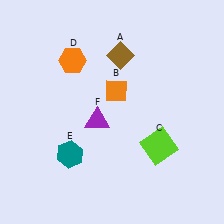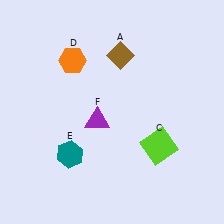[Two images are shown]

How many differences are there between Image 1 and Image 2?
There is 1 difference between the two images.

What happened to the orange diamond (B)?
The orange diamond (B) was removed in Image 2. It was in the top-right area of Image 1.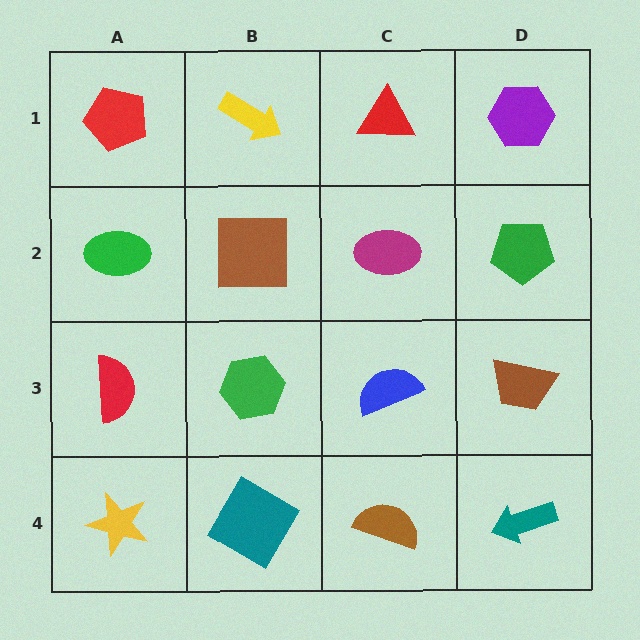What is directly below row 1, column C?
A magenta ellipse.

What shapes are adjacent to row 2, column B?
A yellow arrow (row 1, column B), a green hexagon (row 3, column B), a green ellipse (row 2, column A), a magenta ellipse (row 2, column C).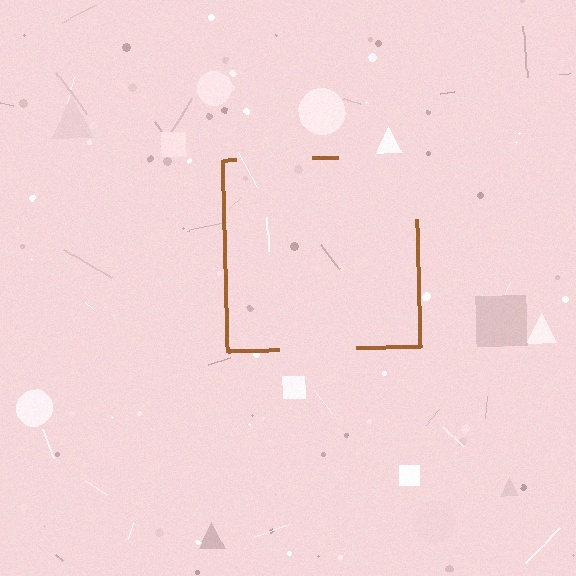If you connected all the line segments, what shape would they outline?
They would outline a square.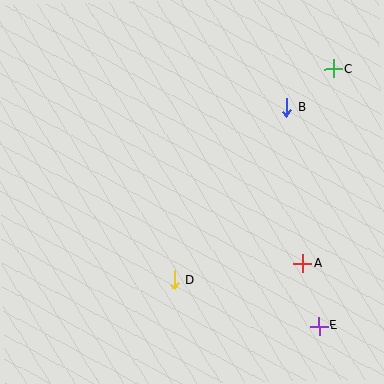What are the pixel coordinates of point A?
Point A is at (303, 264).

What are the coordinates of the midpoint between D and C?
The midpoint between D and C is at (254, 175).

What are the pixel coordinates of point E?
Point E is at (319, 326).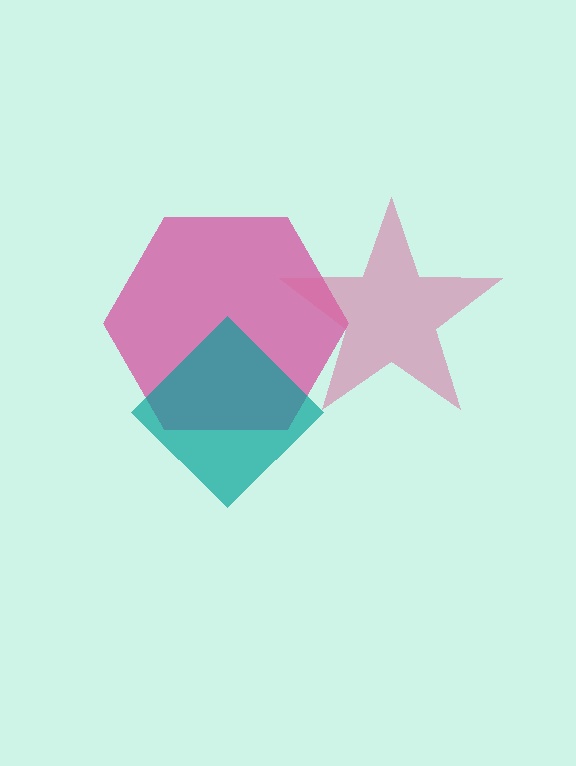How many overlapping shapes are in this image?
There are 3 overlapping shapes in the image.